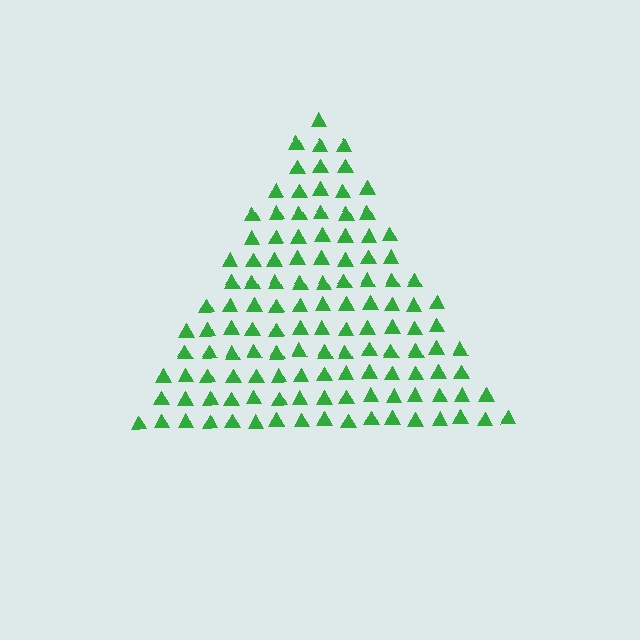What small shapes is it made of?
It is made of small triangles.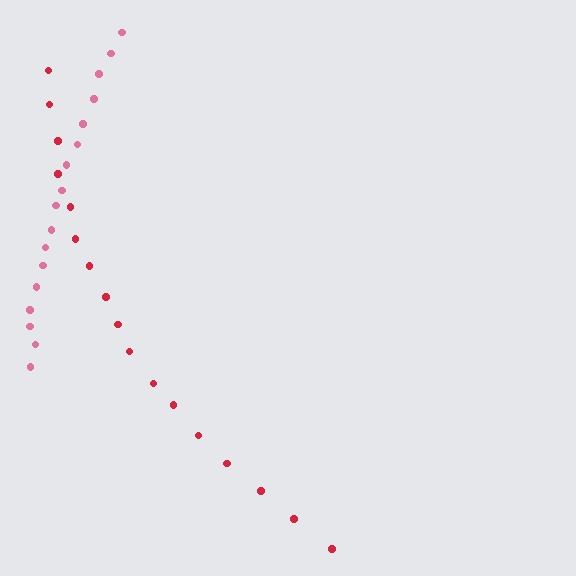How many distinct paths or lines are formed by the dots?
There are 2 distinct paths.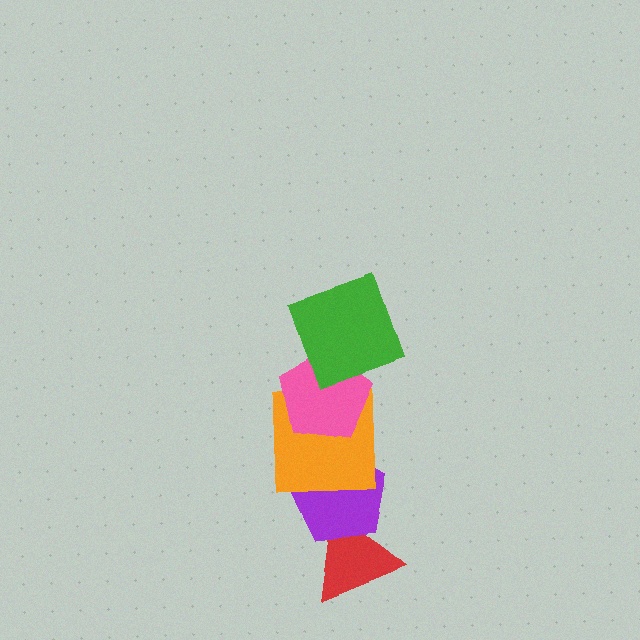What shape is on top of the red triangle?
The purple pentagon is on top of the red triangle.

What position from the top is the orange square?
The orange square is 3rd from the top.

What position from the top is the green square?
The green square is 1st from the top.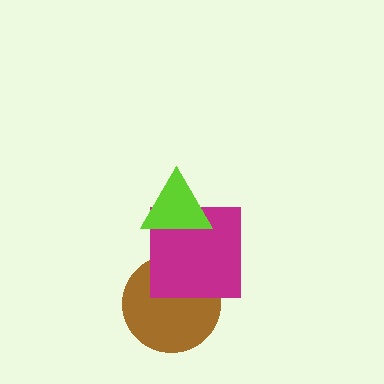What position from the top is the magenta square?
The magenta square is 2nd from the top.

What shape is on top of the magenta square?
The lime triangle is on top of the magenta square.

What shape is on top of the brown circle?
The magenta square is on top of the brown circle.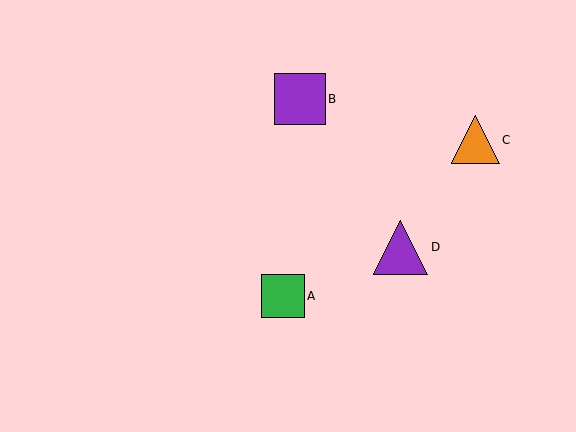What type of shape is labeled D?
Shape D is a purple triangle.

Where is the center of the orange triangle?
The center of the orange triangle is at (475, 140).